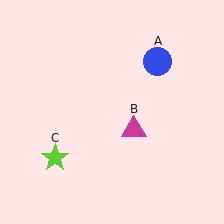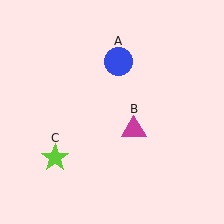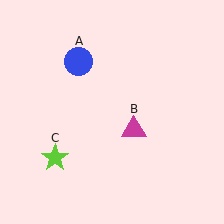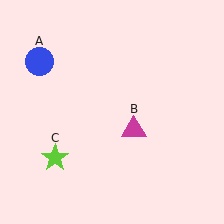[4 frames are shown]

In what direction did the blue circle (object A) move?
The blue circle (object A) moved left.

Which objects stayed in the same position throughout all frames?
Magenta triangle (object B) and lime star (object C) remained stationary.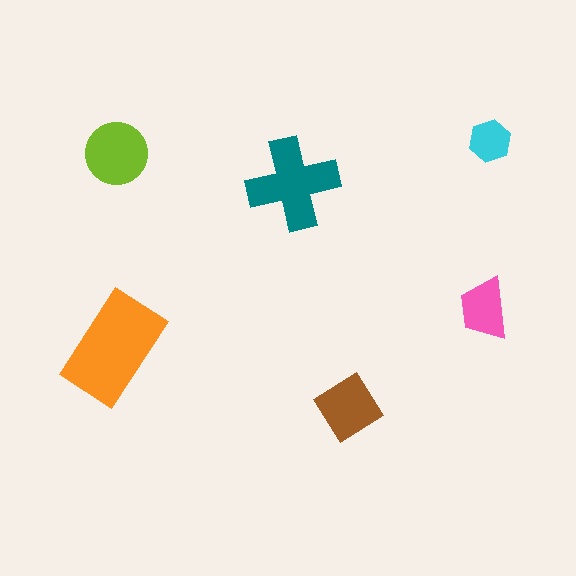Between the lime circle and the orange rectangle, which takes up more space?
The orange rectangle.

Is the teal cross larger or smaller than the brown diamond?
Larger.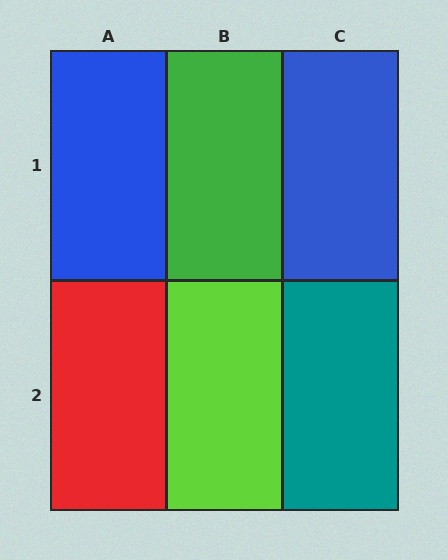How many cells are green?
1 cell is green.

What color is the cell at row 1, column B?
Green.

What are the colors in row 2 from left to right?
Red, lime, teal.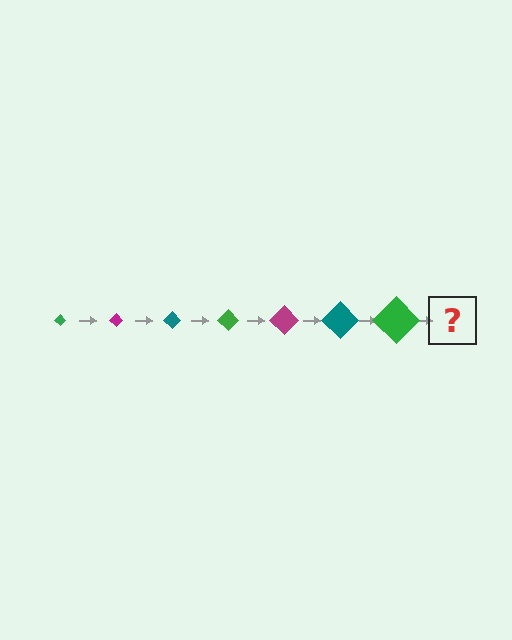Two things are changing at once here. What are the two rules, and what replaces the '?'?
The two rules are that the diamond grows larger each step and the color cycles through green, magenta, and teal. The '?' should be a magenta diamond, larger than the previous one.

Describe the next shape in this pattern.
It should be a magenta diamond, larger than the previous one.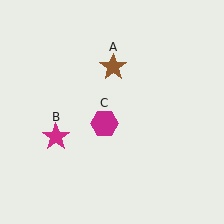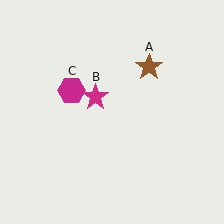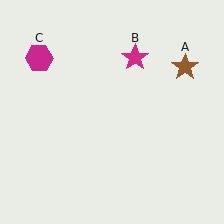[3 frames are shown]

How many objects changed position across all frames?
3 objects changed position: brown star (object A), magenta star (object B), magenta hexagon (object C).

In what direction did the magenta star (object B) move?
The magenta star (object B) moved up and to the right.